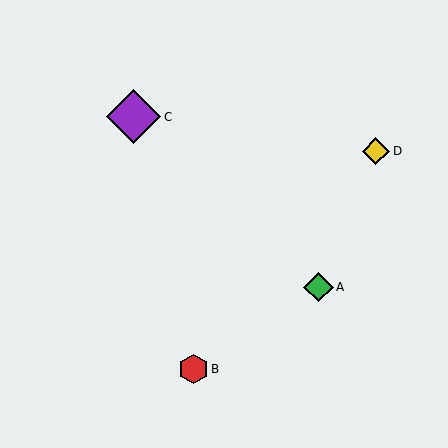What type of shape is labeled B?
Shape B is a red hexagon.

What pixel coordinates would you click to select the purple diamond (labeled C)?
Click at (134, 117) to select the purple diamond C.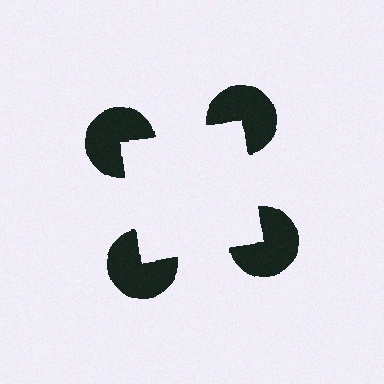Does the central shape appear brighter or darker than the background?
It typically appears slightly brighter than the background, even though no actual brightness change is drawn.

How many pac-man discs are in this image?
There are 4 — one at each vertex of the illusory square.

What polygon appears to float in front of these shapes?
An illusory square — its edges are inferred from the aligned wedge cuts in the pac-man discs, not physically drawn.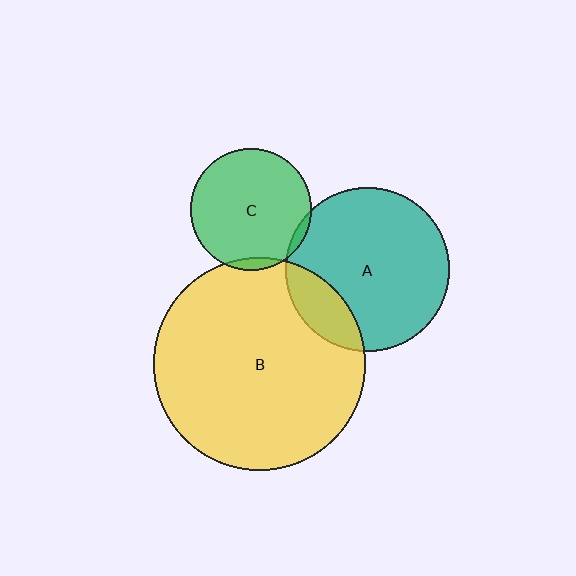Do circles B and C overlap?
Yes.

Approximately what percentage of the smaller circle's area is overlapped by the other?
Approximately 5%.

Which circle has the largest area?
Circle B (yellow).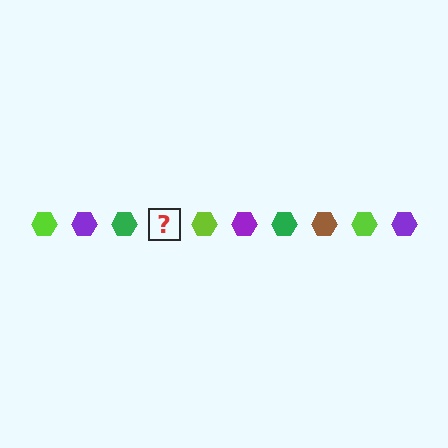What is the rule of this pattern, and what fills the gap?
The rule is that the pattern cycles through lime, purple, green, brown hexagons. The gap should be filled with a brown hexagon.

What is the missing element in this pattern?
The missing element is a brown hexagon.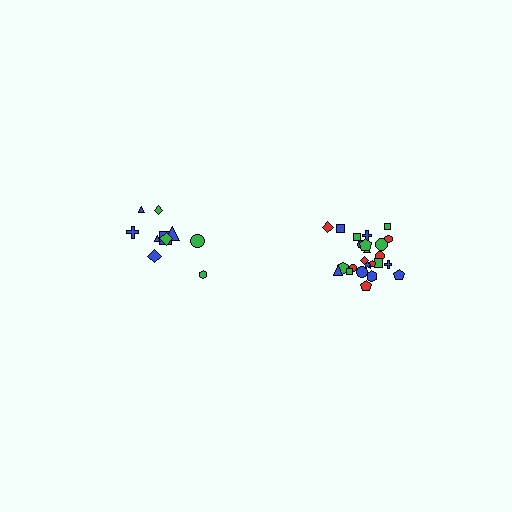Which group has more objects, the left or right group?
The right group.